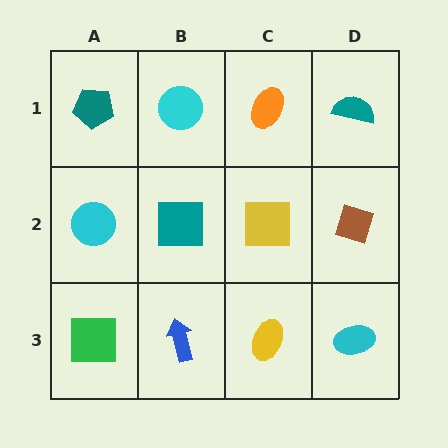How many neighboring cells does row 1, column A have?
2.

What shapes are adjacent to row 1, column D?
A brown diamond (row 2, column D), an orange ellipse (row 1, column C).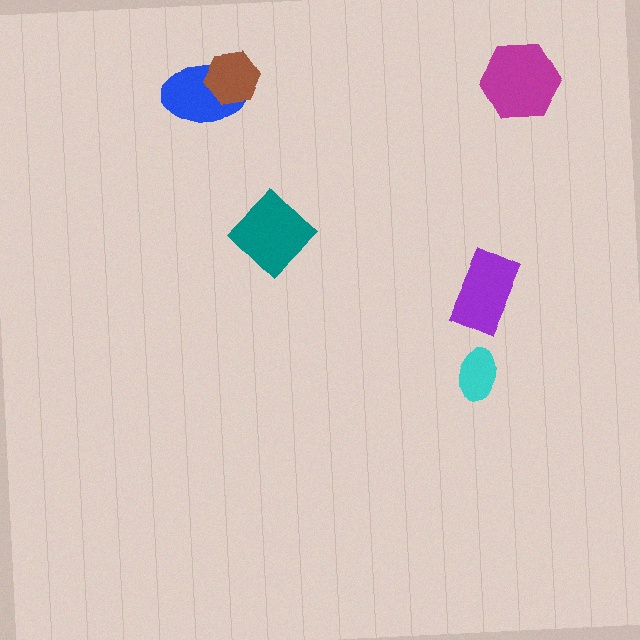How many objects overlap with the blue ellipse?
1 object overlaps with the blue ellipse.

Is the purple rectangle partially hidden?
No, no other shape covers it.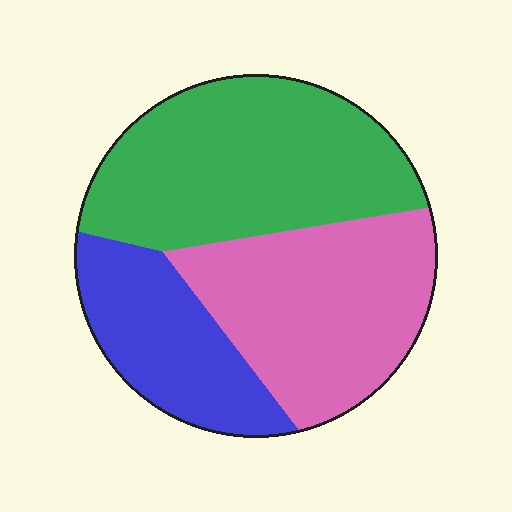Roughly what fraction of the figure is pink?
Pink covers 36% of the figure.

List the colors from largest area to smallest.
From largest to smallest: green, pink, blue.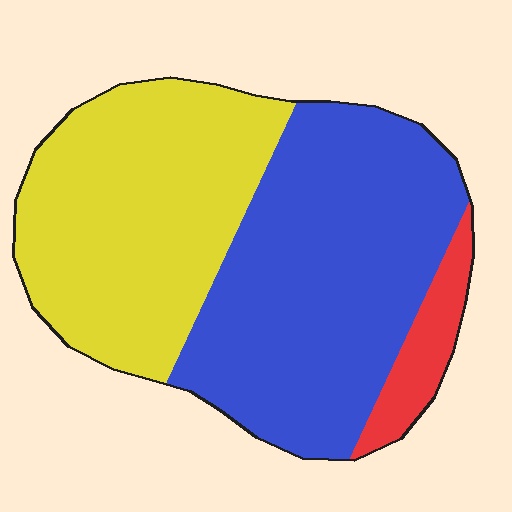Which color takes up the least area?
Red, at roughly 10%.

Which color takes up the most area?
Blue, at roughly 50%.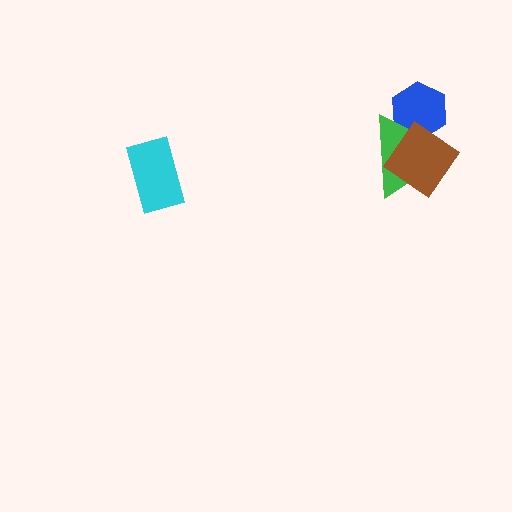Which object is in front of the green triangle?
The brown diamond is in front of the green triangle.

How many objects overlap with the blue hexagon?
2 objects overlap with the blue hexagon.